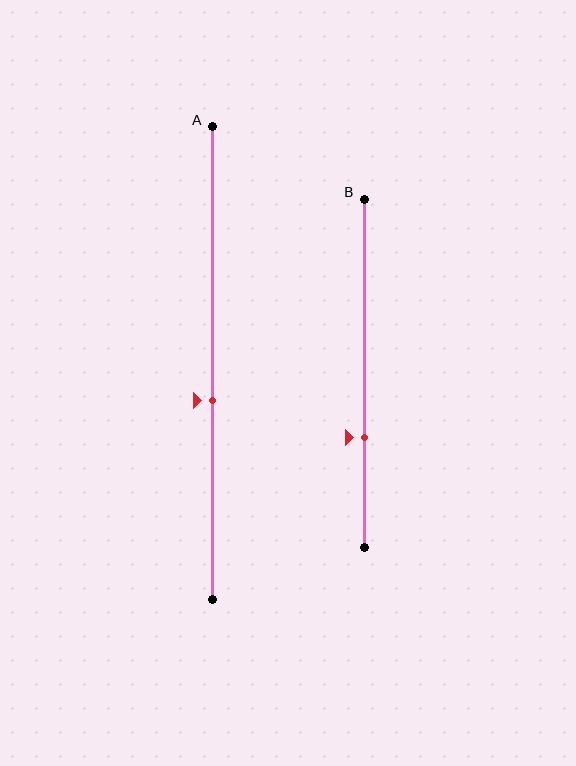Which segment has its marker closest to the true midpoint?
Segment A has its marker closest to the true midpoint.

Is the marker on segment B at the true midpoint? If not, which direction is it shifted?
No, the marker on segment B is shifted downward by about 18% of the segment length.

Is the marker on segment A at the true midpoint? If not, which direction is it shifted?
No, the marker on segment A is shifted downward by about 8% of the segment length.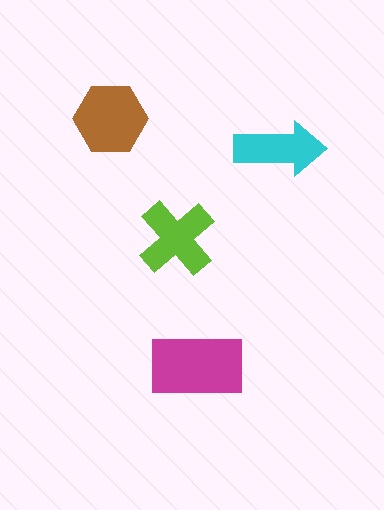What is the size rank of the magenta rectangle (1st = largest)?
1st.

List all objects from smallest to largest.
The cyan arrow, the lime cross, the brown hexagon, the magenta rectangle.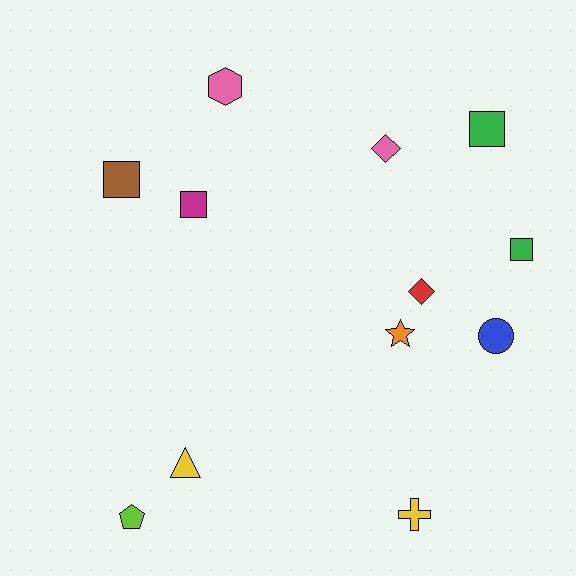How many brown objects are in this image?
There is 1 brown object.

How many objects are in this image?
There are 12 objects.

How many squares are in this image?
There are 4 squares.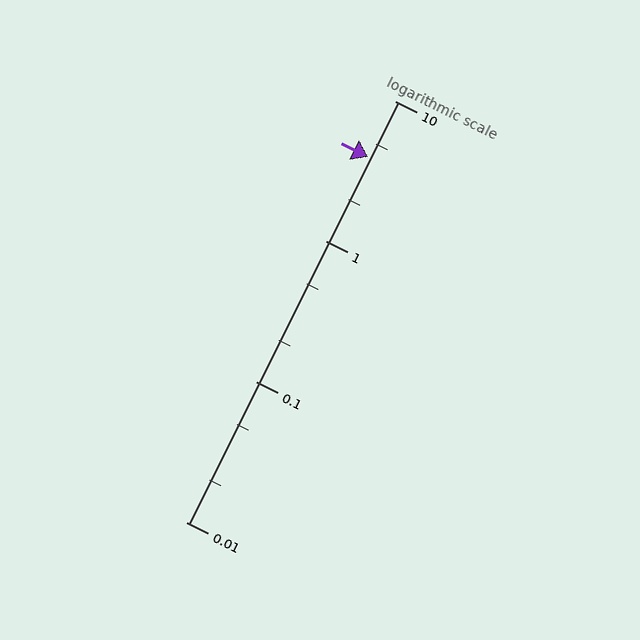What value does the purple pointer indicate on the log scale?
The pointer indicates approximately 4.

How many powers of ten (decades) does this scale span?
The scale spans 3 decades, from 0.01 to 10.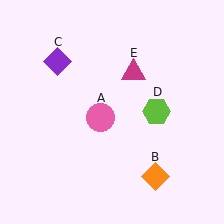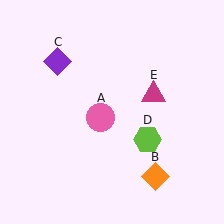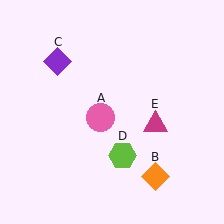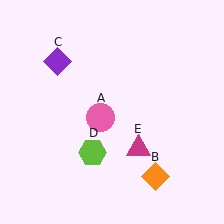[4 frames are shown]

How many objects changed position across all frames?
2 objects changed position: lime hexagon (object D), magenta triangle (object E).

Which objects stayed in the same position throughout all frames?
Pink circle (object A) and orange diamond (object B) and purple diamond (object C) remained stationary.